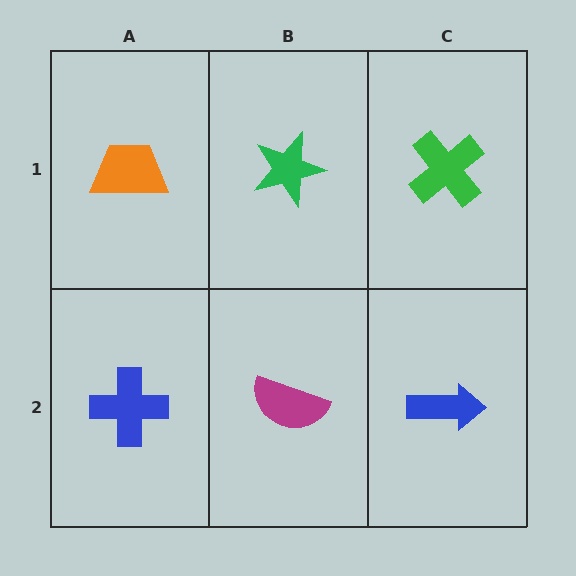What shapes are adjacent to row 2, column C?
A green cross (row 1, column C), a magenta semicircle (row 2, column B).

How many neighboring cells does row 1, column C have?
2.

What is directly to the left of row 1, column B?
An orange trapezoid.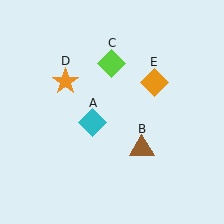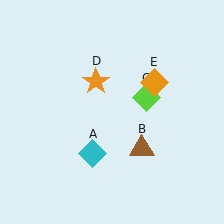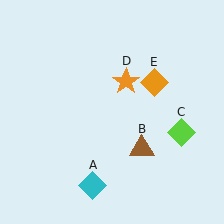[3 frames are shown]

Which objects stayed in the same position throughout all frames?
Brown triangle (object B) and orange diamond (object E) remained stationary.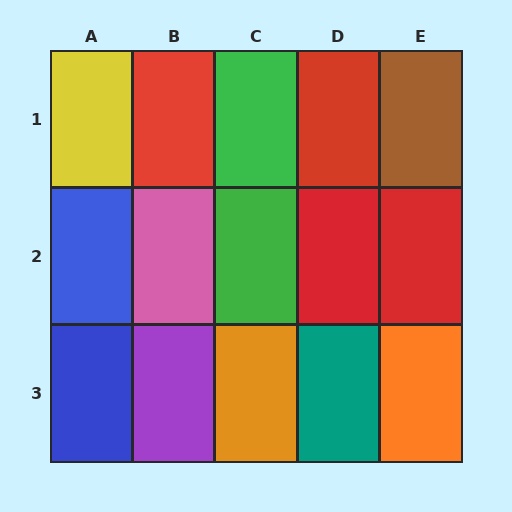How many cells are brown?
1 cell is brown.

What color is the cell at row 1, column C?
Green.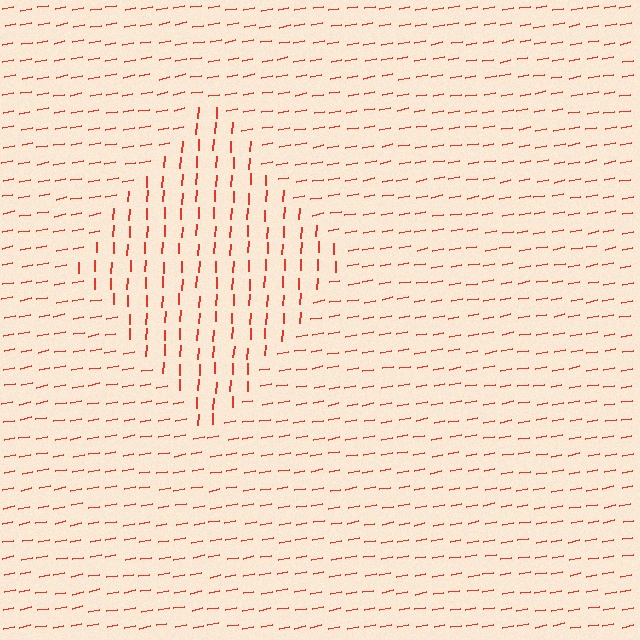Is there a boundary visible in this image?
Yes, there is a texture boundary formed by a change in line orientation.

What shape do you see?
I see a diamond.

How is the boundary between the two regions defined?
The boundary is defined purely by a change in line orientation (approximately 77 degrees difference). All lines are the same color and thickness.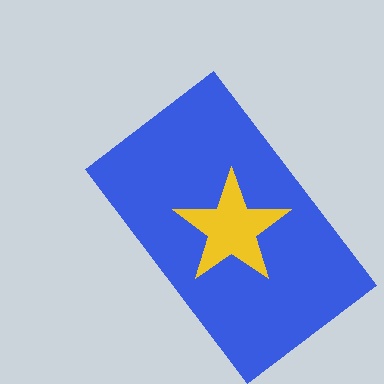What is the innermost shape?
The yellow star.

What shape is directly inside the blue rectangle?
The yellow star.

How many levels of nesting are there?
2.